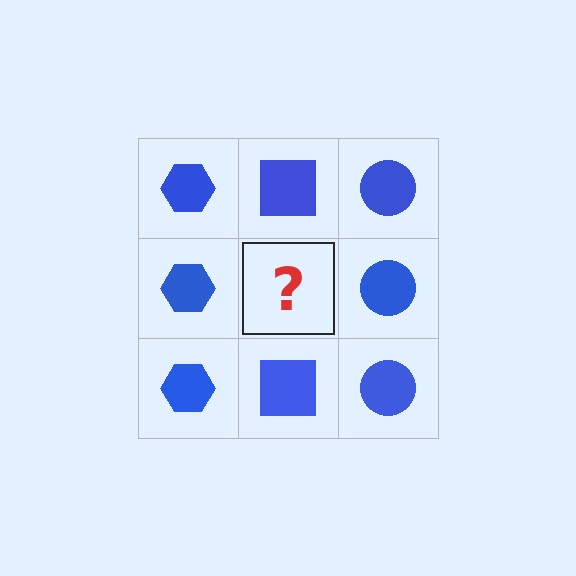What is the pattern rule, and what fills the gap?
The rule is that each column has a consistent shape. The gap should be filled with a blue square.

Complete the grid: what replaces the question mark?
The question mark should be replaced with a blue square.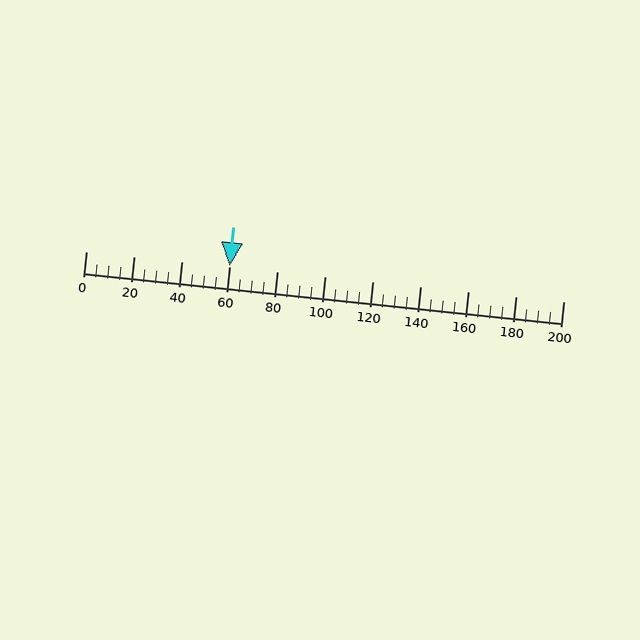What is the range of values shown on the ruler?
The ruler shows values from 0 to 200.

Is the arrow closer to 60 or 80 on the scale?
The arrow is closer to 60.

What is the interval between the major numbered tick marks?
The major tick marks are spaced 20 units apart.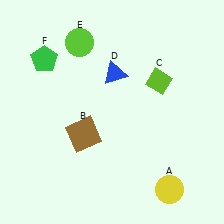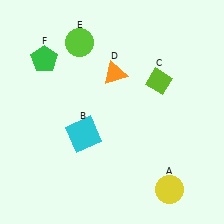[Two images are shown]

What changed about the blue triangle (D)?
In Image 1, D is blue. In Image 2, it changed to orange.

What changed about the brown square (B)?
In Image 1, B is brown. In Image 2, it changed to cyan.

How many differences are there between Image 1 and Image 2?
There are 2 differences between the two images.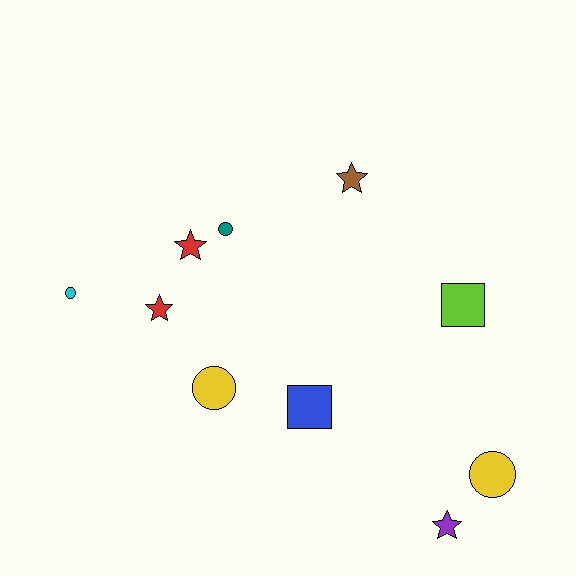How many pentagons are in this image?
There are no pentagons.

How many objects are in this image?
There are 10 objects.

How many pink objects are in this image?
There are no pink objects.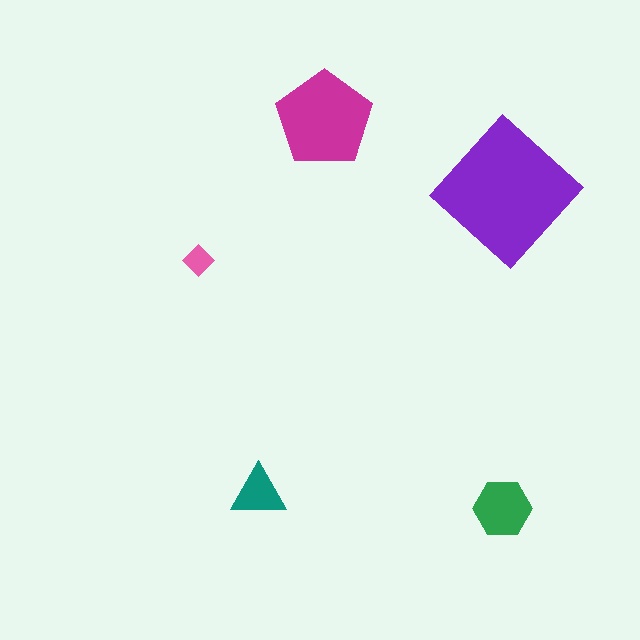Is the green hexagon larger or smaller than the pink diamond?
Larger.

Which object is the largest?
The purple diamond.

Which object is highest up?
The magenta pentagon is topmost.